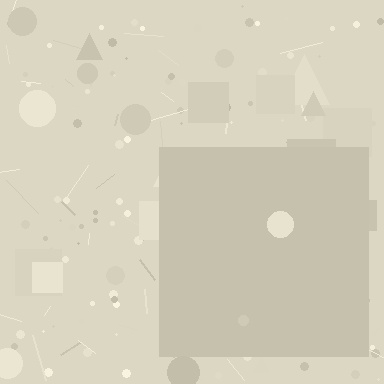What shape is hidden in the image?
A square is hidden in the image.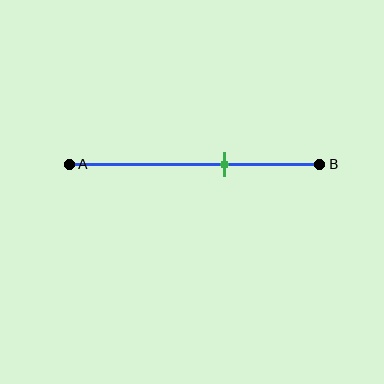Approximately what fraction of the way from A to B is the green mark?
The green mark is approximately 60% of the way from A to B.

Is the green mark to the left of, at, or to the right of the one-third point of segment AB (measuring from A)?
The green mark is to the right of the one-third point of segment AB.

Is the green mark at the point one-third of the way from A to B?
No, the mark is at about 60% from A, not at the 33% one-third point.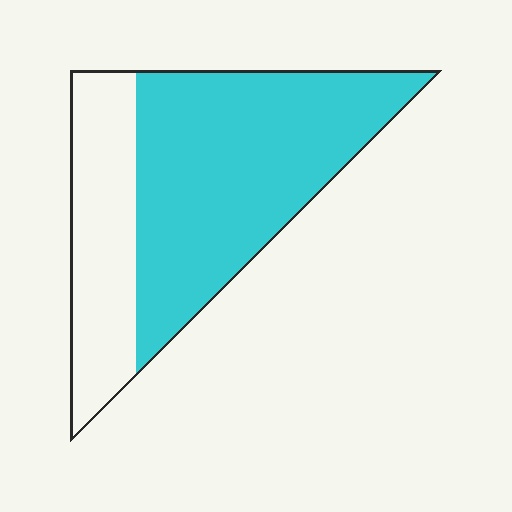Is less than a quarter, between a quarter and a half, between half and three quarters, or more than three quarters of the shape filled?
Between half and three quarters.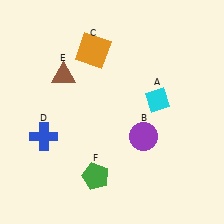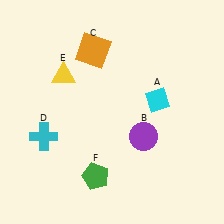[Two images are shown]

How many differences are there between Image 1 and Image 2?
There are 2 differences between the two images.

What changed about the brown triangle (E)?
In Image 1, E is brown. In Image 2, it changed to yellow.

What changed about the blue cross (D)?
In Image 1, D is blue. In Image 2, it changed to cyan.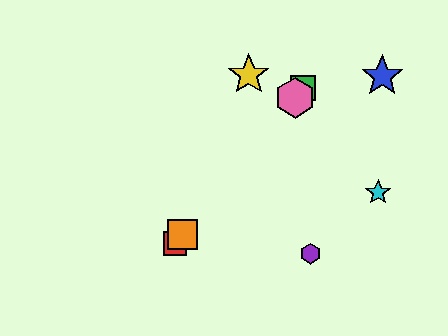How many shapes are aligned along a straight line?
4 shapes (the red square, the green square, the orange square, the pink hexagon) are aligned along a straight line.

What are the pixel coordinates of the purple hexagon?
The purple hexagon is at (310, 254).